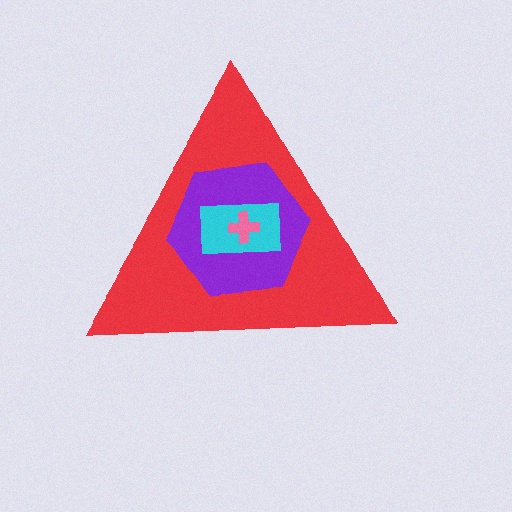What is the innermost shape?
The pink cross.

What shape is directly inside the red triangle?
The purple hexagon.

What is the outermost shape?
The red triangle.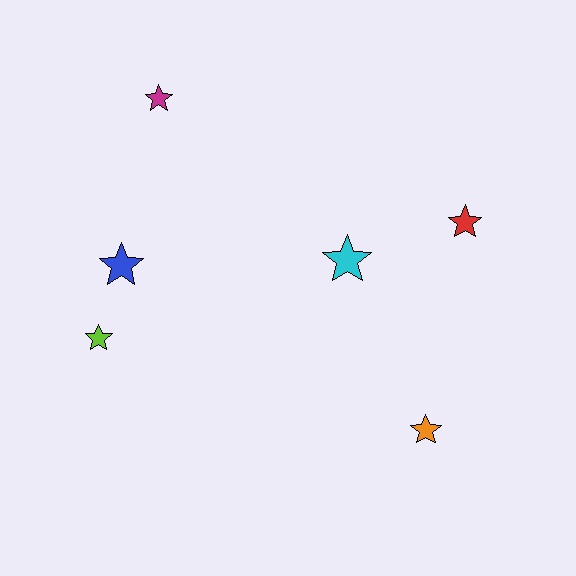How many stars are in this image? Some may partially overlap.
There are 6 stars.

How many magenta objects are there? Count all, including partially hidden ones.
There is 1 magenta object.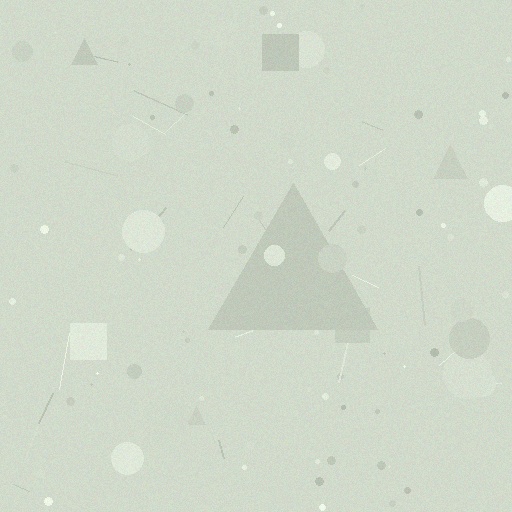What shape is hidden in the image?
A triangle is hidden in the image.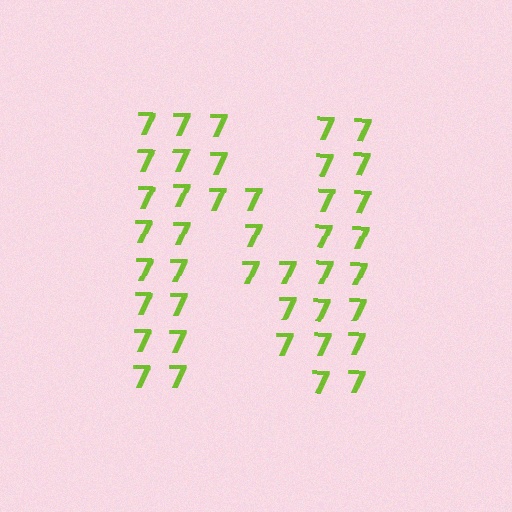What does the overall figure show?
The overall figure shows the letter N.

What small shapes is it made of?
It is made of small digit 7's.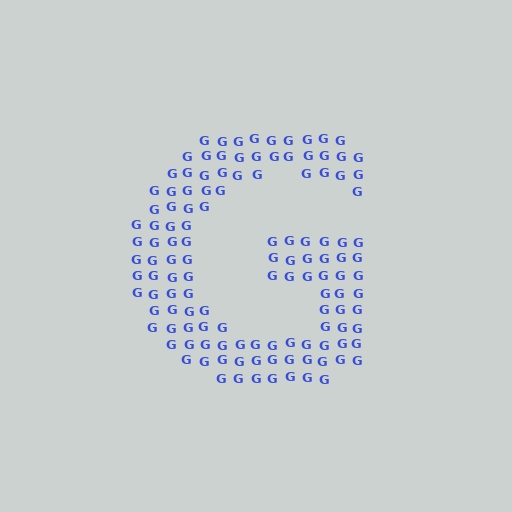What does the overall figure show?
The overall figure shows the letter G.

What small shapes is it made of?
It is made of small letter G's.